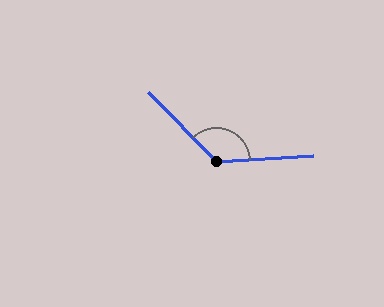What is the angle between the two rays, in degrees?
Approximately 131 degrees.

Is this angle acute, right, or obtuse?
It is obtuse.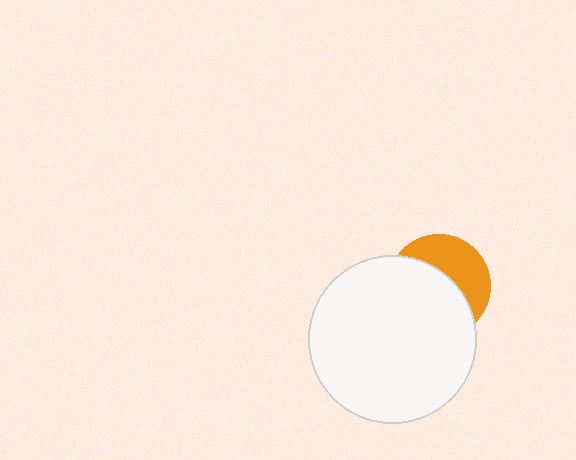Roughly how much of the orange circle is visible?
A small part of it is visible (roughly 40%).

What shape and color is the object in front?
The object in front is a white circle.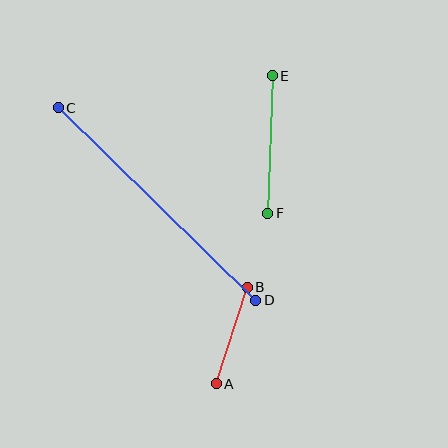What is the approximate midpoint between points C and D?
The midpoint is at approximately (157, 204) pixels.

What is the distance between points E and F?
The distance is approximately 138 pixels.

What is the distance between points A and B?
The distance is approximately 101 pixels.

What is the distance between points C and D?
The distance is approximately 275 pixels.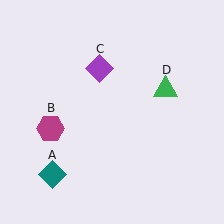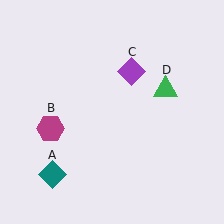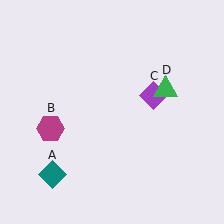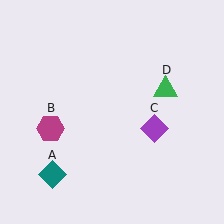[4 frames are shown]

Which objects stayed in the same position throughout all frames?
Teal diamond (object A) and magenta hexagon (object B) and green triangle (object D) remained stationary.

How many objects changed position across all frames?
1 object changed position: purple diamond (object C).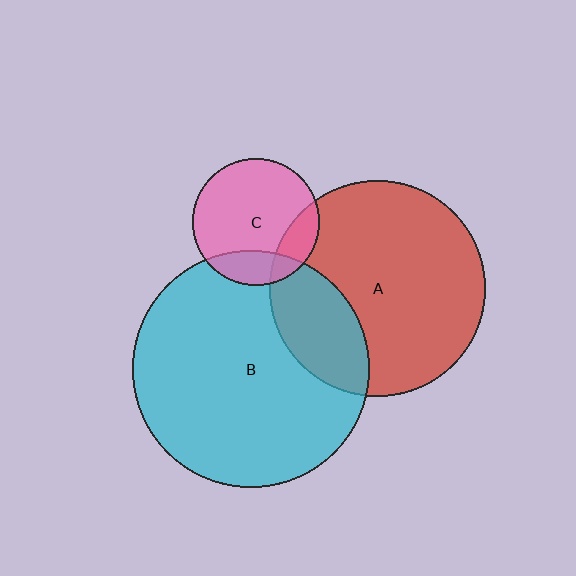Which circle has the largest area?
Circle B (cyan).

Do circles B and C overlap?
Yes.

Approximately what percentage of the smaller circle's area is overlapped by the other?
Approximately 20%.